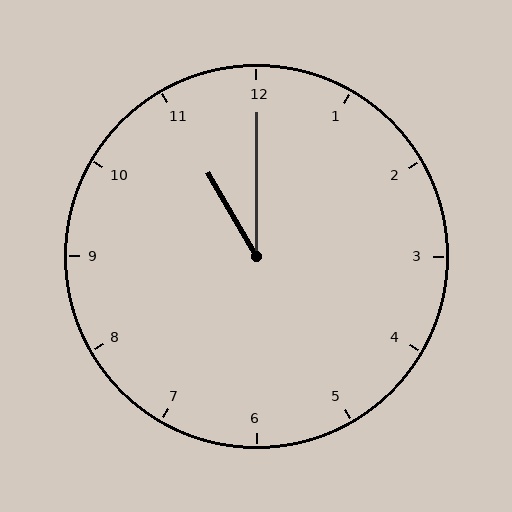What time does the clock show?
11:00.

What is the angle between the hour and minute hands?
Approximately 30 degrees.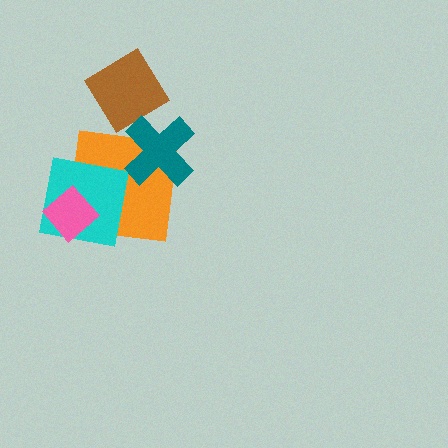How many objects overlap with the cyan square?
2 objects overlap with the cyan square.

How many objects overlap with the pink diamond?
2 objects overlap with the pink diamond.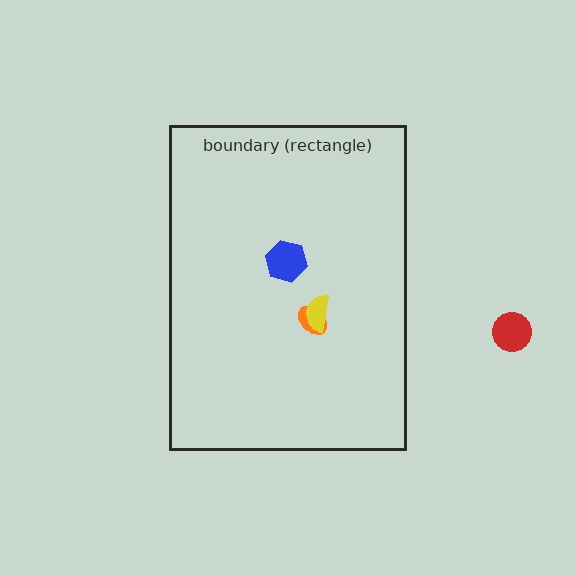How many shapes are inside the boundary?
3 inside, 1 outside.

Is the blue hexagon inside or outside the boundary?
Inside.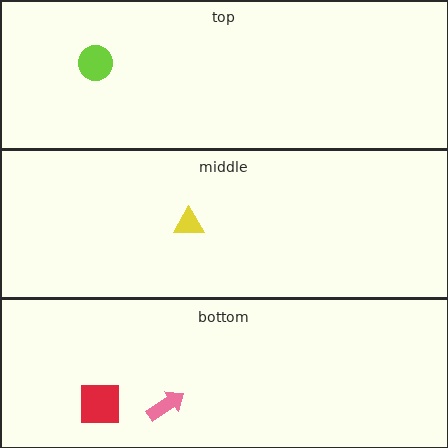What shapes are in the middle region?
The yellow triangle.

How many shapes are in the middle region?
1.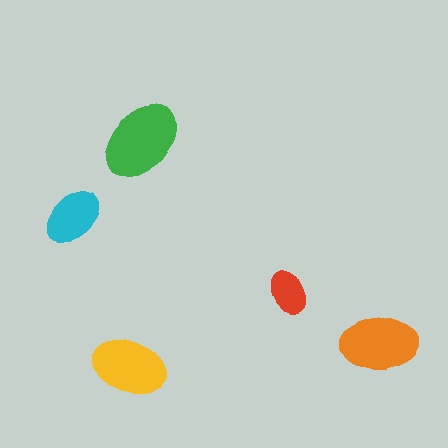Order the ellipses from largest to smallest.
the green one, the orange one, the yellow one, the cyan one, the red one.